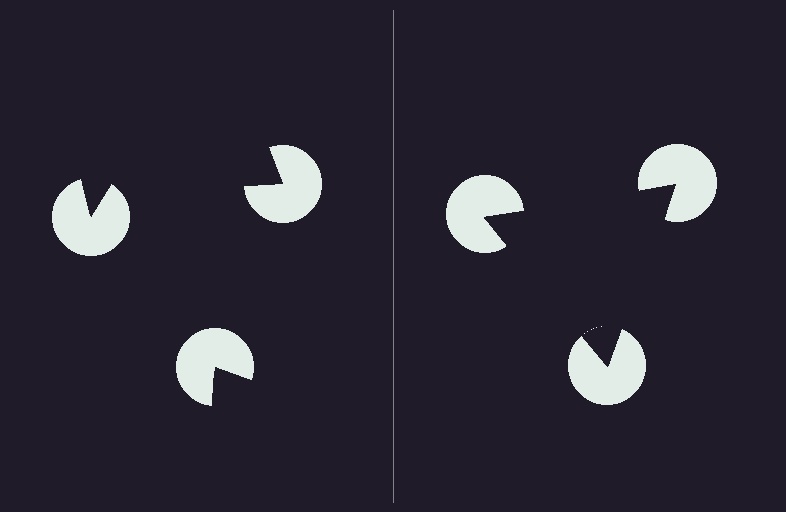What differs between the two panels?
The pac-man discs are positioned identically on both sides; only the wedge orientations differ. On the right they align to a triangle; on the left they are misaligned.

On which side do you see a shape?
An illusory triangle appears on the right side. On the left side the wedge cuts are rotated, so no coherent shape forms.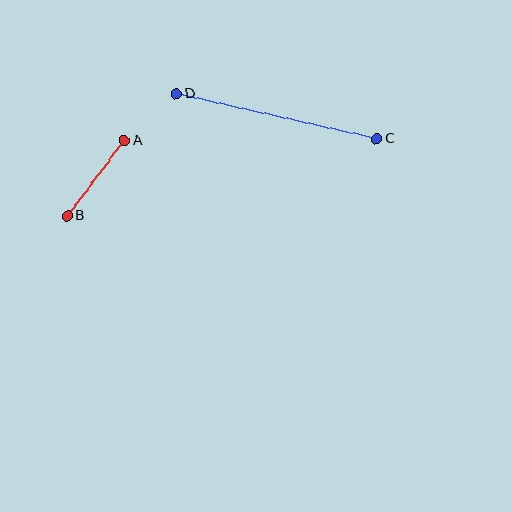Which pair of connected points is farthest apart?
Points C and D are farthest apart.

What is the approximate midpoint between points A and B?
The midpoint is at approximately (96, 178) pixels.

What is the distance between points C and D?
The distance is approximately 205 pixels.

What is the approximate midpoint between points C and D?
The midpoint is at approximately (276, 116) pixels.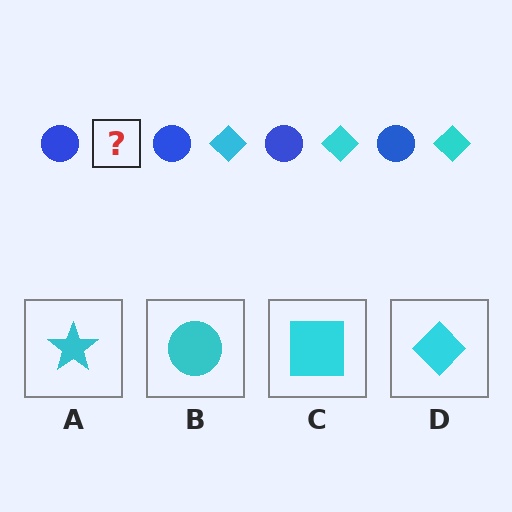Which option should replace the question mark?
Option D.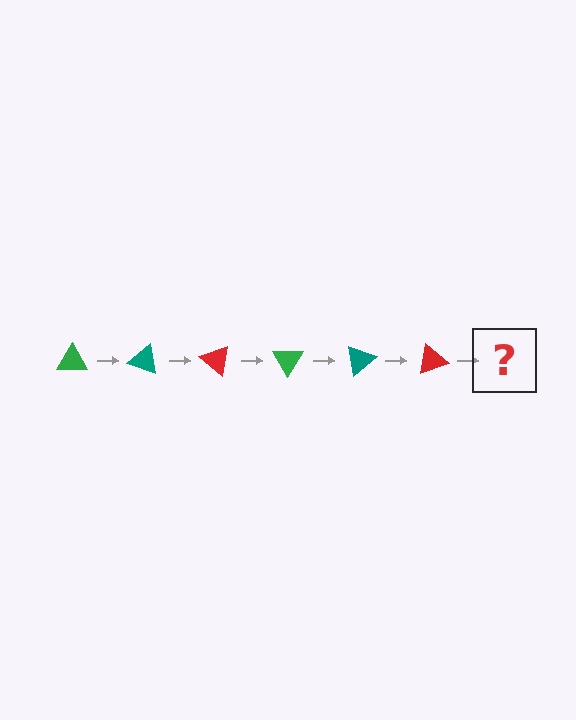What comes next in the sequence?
The next element should be a green triangle, rotated 120 degrees from the start.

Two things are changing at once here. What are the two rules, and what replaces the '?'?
The two rules are that it rotates 20 degrees each step and the color cycles through green, teal, and red. The '?' should be a green triangle, rotated 120 degrees from the start.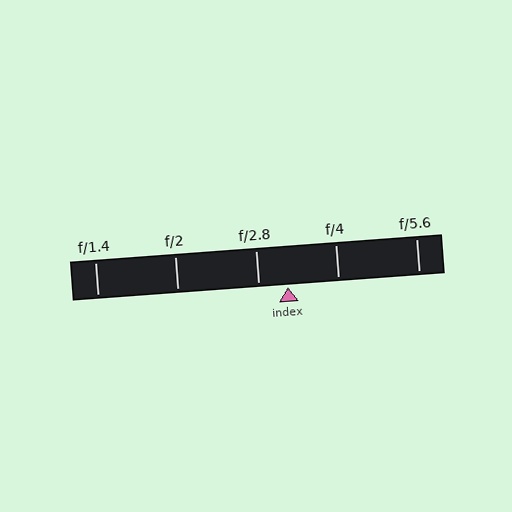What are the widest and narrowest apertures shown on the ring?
The widest aperture shown is f/1.4 and the narrowest is f/5.6.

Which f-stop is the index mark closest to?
The index mark is closest to f/2.8.